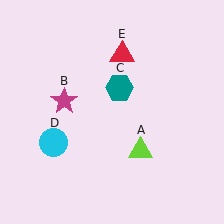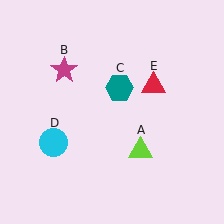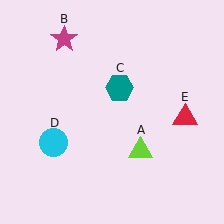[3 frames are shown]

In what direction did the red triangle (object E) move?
The red triangle (object E) moved down and to the right.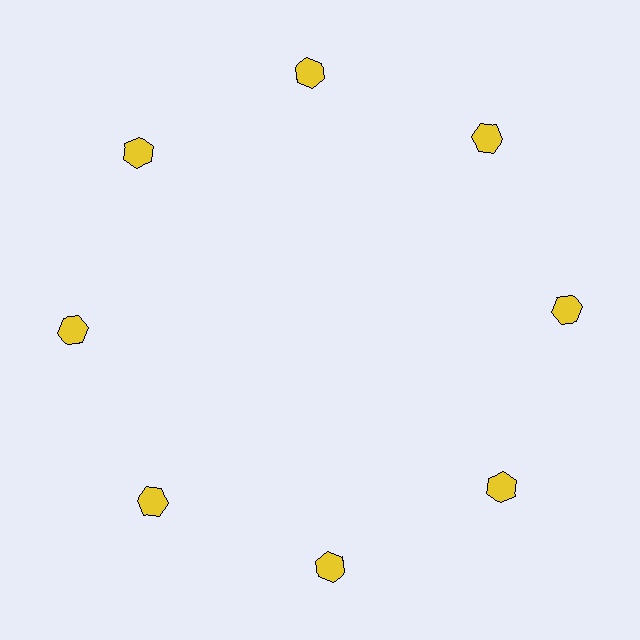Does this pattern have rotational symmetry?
Yes, this pattern has 8-fold rotational symmetry. It looks the same after rotating 45 degrees around the center.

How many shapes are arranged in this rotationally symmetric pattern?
There are 8 shapes, arranged in 8 groups of 1.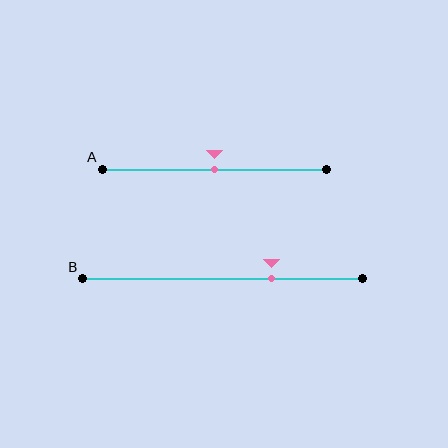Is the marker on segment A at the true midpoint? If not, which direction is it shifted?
Yes, the marker on segment A is at the true midpoint.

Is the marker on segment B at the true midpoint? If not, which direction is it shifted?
No, the marker on segment B is shifted to the right by about 18% of the segment length.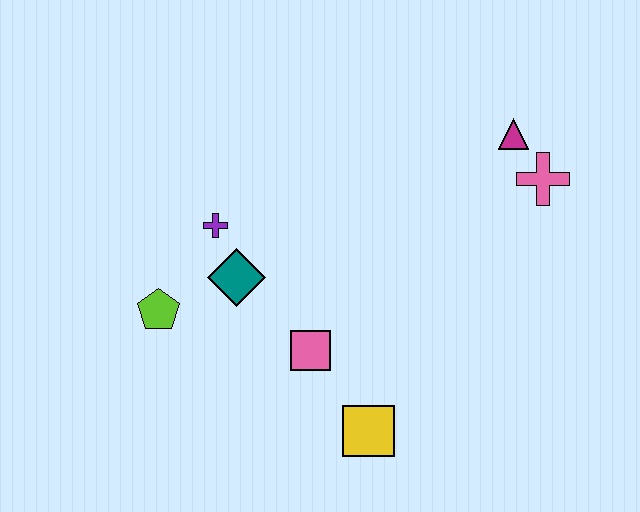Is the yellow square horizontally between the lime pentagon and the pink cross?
Yes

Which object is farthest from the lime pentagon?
The pink cross is farthest from the lime pentagon.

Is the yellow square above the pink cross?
No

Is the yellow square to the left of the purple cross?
No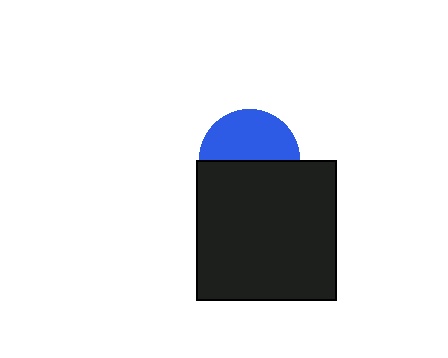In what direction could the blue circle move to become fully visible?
The blue circle could move up. That would shift it out from behind the black square entirely.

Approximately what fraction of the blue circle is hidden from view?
Roughly 50% of the blue circle is hidden behind the black square.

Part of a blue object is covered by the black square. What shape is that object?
It is a circle.